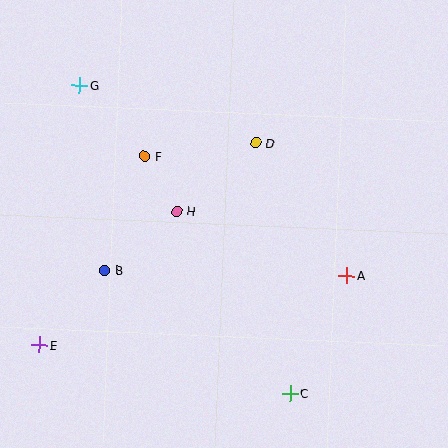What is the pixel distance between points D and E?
The distance between D and E is 296 pixels.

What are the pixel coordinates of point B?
Point B is at (105, 270).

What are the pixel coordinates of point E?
Point E is at (40, 345).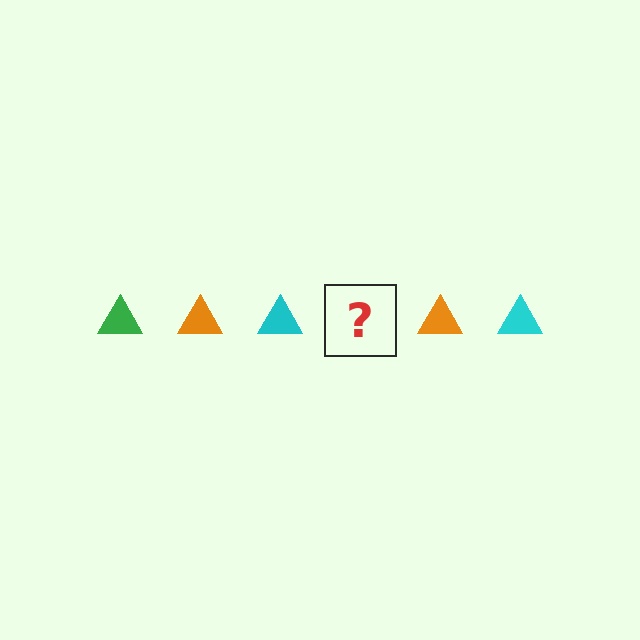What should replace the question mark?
The question mark should be replaced with a green triangle.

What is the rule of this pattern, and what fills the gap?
The rule is that the pattern cycles through green, orange, cyan triangles. The gap should be filled with a green triangle.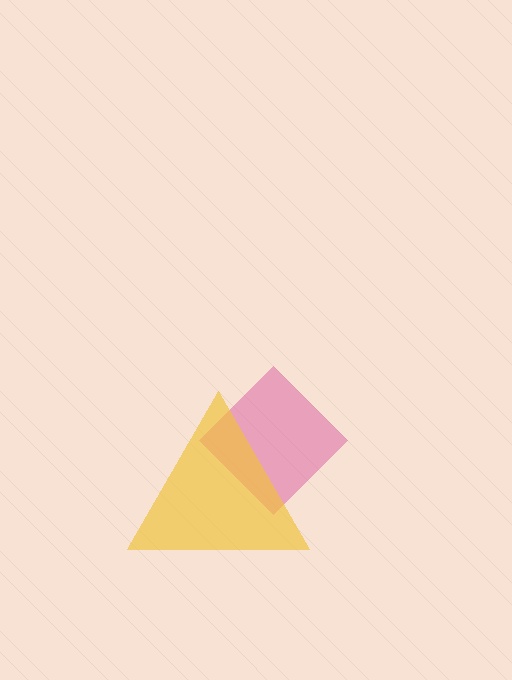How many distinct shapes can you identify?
There are 2 distinct shapes: a pink diamond, a yellow triangle.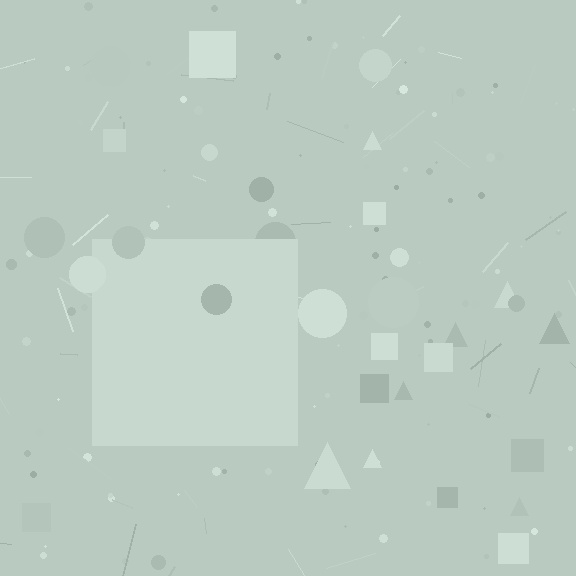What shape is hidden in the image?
A square is hidden in the image.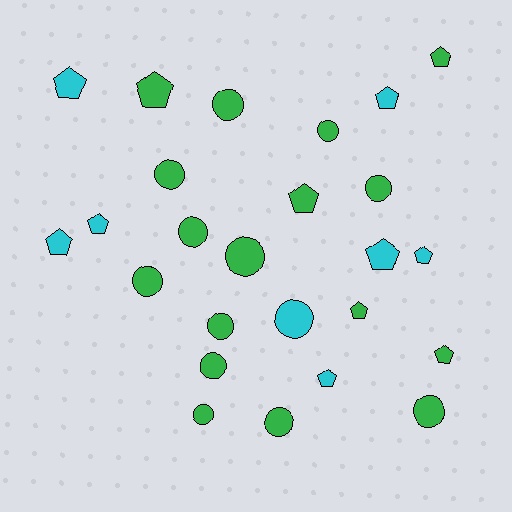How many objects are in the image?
There are 25 objects.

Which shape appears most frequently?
Circle, with 13 objects.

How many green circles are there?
There are 12 green circles.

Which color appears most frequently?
Green, with 17 objects.